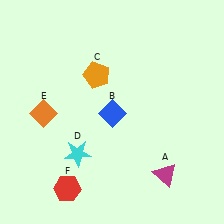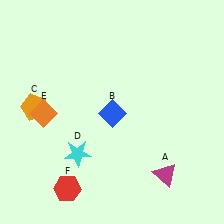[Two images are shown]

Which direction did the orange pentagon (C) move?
The orange pentagon (C) moved left.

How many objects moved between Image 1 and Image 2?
1 object moved between the two images.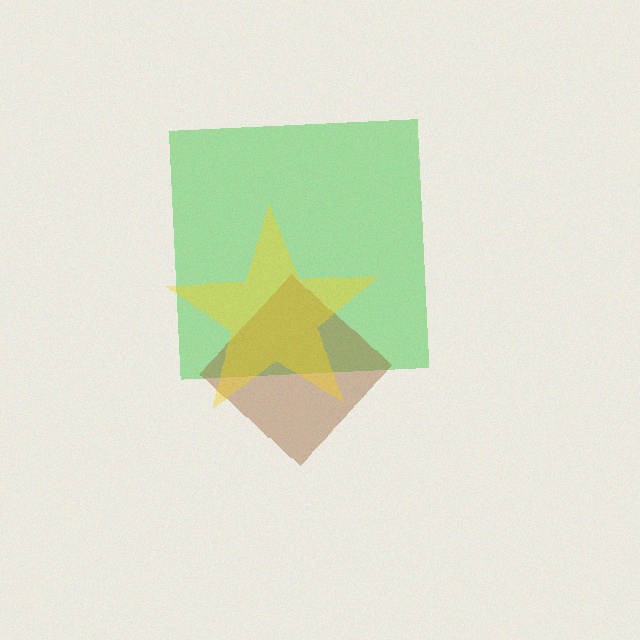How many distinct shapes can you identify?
There are 3 distinct shapes: a green square, a brown diamond, a yellow star.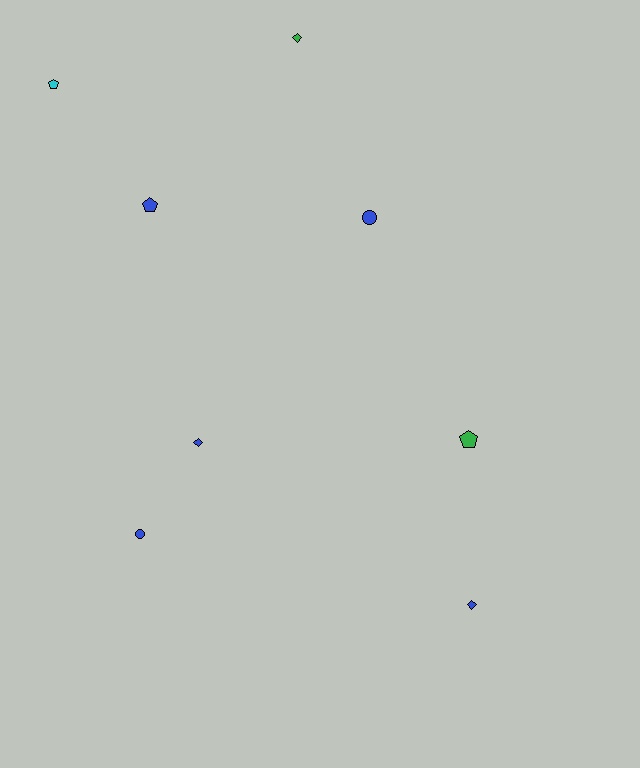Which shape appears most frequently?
Diamond, with 3 objects.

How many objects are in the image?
There are 8 objects.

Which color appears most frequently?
Blue, with 5 objects.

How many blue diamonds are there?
There are 2 blue diamonds.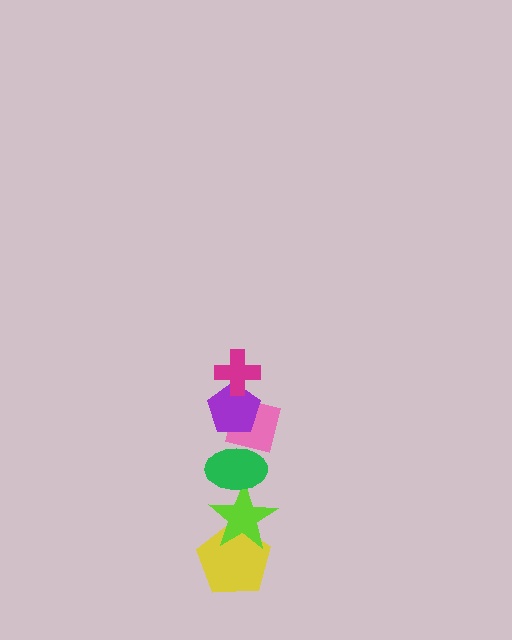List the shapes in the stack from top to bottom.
From top to bottom: the magenta cross, the purple pentagon, the pink square, the green ellipse, the lime star, the yellow pentagon.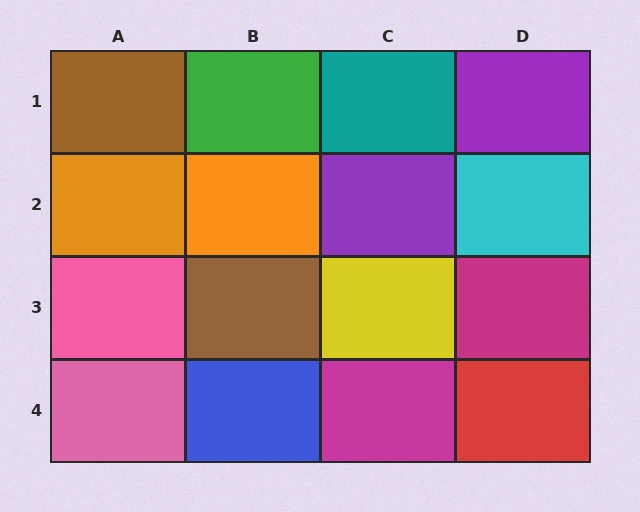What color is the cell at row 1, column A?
Brown.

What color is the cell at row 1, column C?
Teal.